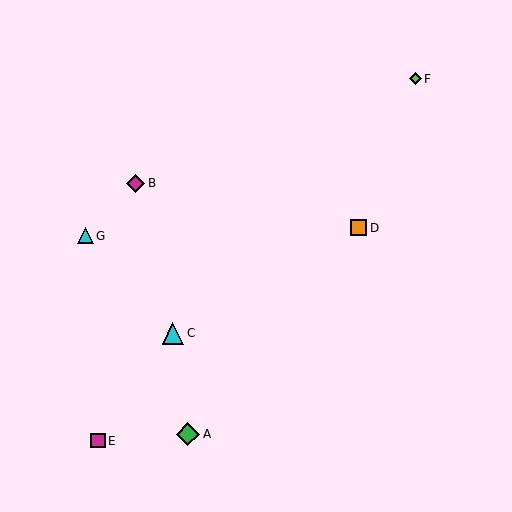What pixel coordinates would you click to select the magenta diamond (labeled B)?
Click at (136, 183) to select the magenta diamond B.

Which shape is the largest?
The green diamond (labeled A) is the largest.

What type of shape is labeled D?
Shape D is an orange square.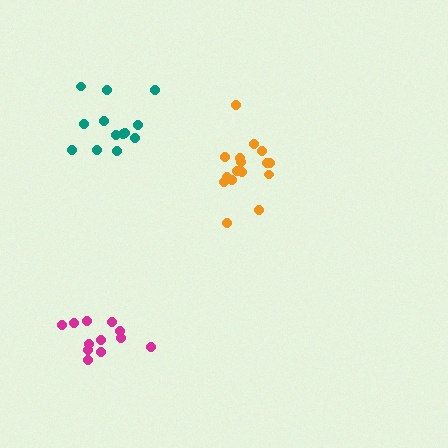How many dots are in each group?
Group 1: 12 dots, Group 2: 13 dots, Group 3: 16 dots (41 total).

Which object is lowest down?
The magenta cluster is bottommost.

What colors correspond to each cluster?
The clusters are colored: magenta, teal, orange.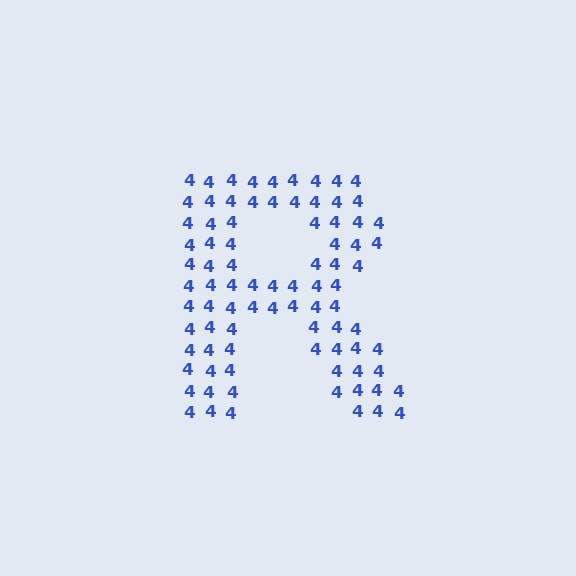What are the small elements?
The small elements are digit 4's.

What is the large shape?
The large shape is the letter R.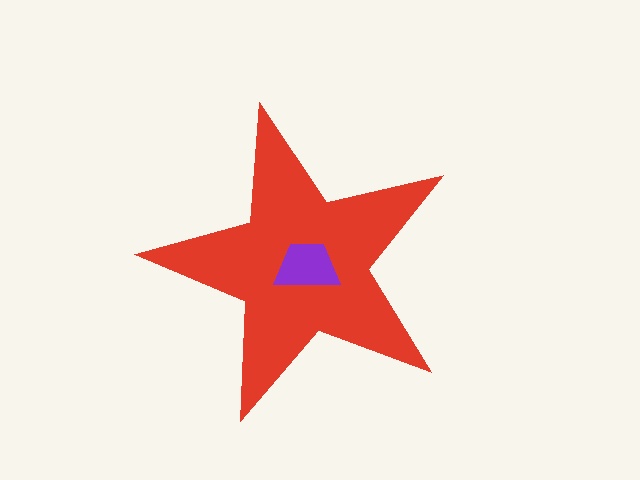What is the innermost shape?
The purple trapezoid.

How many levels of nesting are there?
2.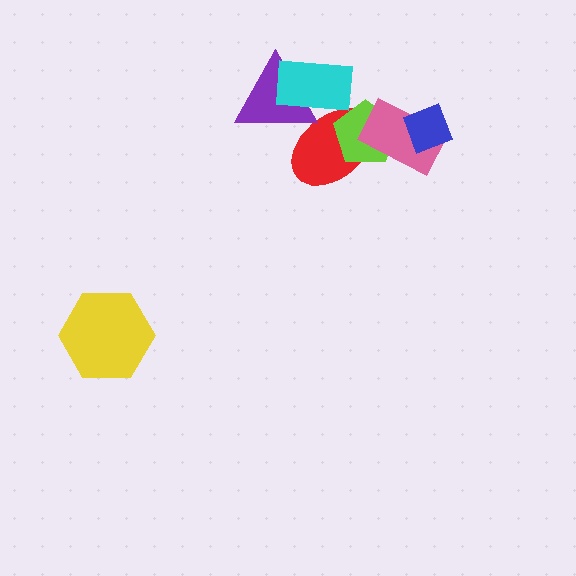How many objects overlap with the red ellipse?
4 objects overlap with the red ellipse.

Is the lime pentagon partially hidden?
Yes, it is partially covered by another shape.